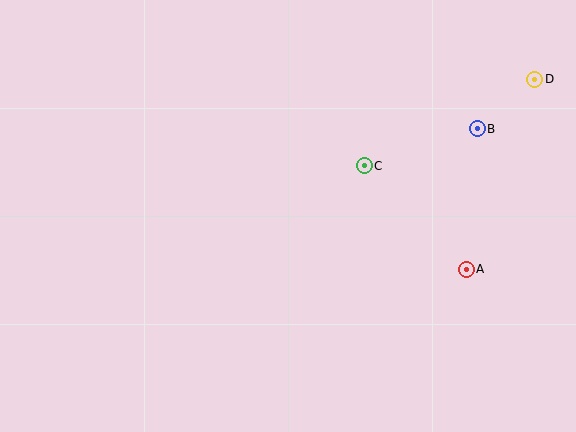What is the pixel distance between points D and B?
The distance between D and B is 76 pixels.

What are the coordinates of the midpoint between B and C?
The midpoint between B and C is at (421, 147).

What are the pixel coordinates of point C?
Point C is at (364, 166).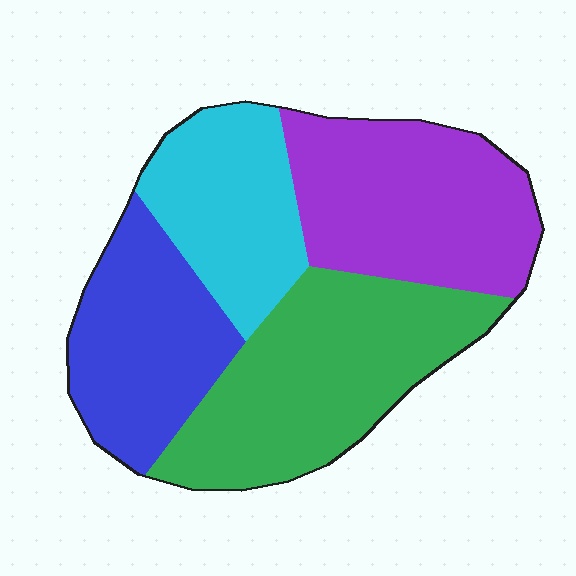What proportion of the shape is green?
Green takes up about one third (1/3) of the shape.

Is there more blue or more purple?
Purple.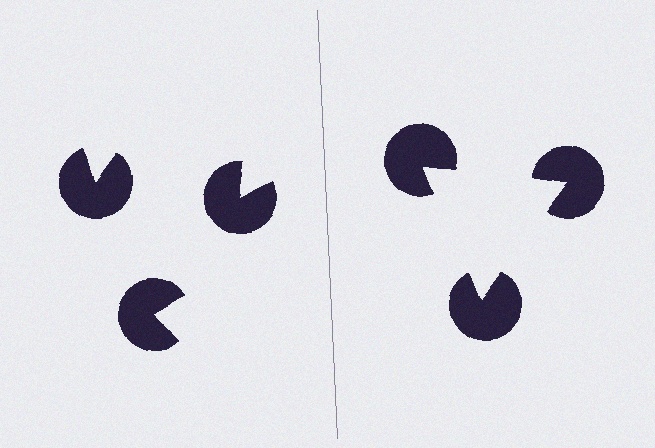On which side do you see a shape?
An illusory triangle appears on the right side. On the left side the wedge cuts are rotated, so no coherent shape forms.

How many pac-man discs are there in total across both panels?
6 — 3 on each side.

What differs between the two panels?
The pac-man discs are positioned identically on both sides; only the wedge orientations differ. On the right they align to a triangle; on the left they are misaligned.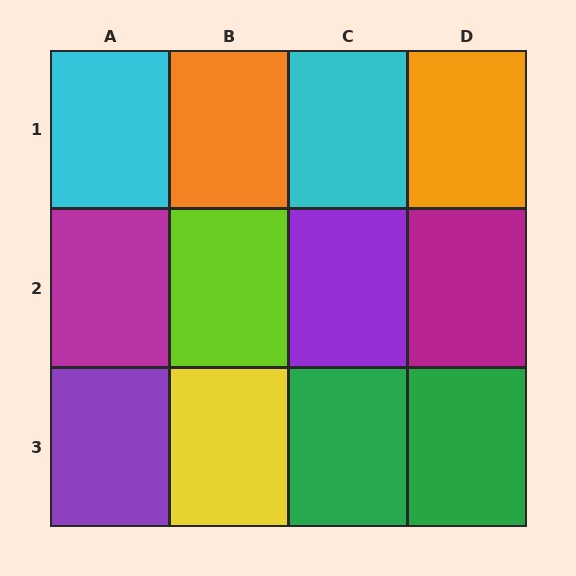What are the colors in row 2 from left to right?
Magenta, lime, purple, magenta.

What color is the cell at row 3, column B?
Yellow.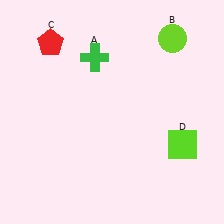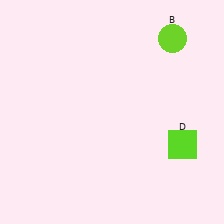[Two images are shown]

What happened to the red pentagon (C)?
The red pentagon (C) was removed in Image 2. It was in the top-left area of Image 1.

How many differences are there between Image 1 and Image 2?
There are 2 differences between the two images.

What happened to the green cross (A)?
The green cross (A) was removed in Image 2. It was in the top-left area of Image 1.